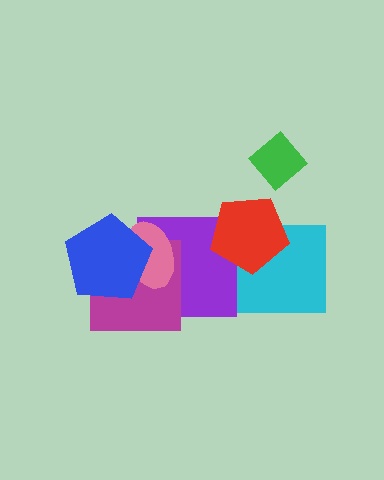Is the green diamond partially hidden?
No, no other shape covers it.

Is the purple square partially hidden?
Yes, it is partially covered by another shape.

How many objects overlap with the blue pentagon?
3 objects overlap with the blue pentagon.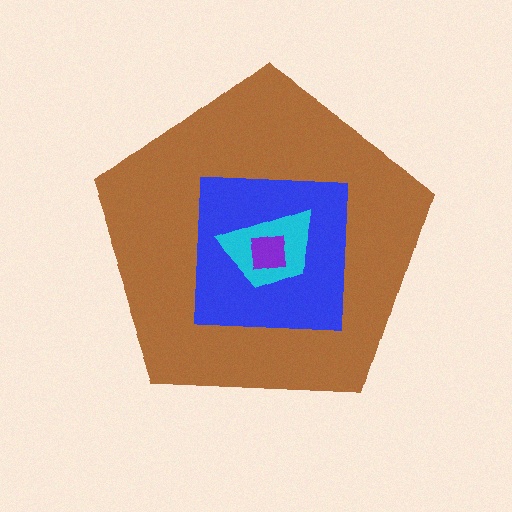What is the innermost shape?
The purple square.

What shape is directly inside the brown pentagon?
The blue square.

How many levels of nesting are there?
4.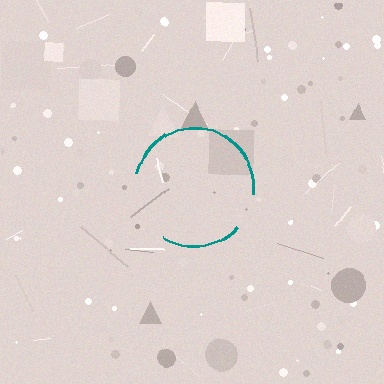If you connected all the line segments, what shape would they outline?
They would outline a circle.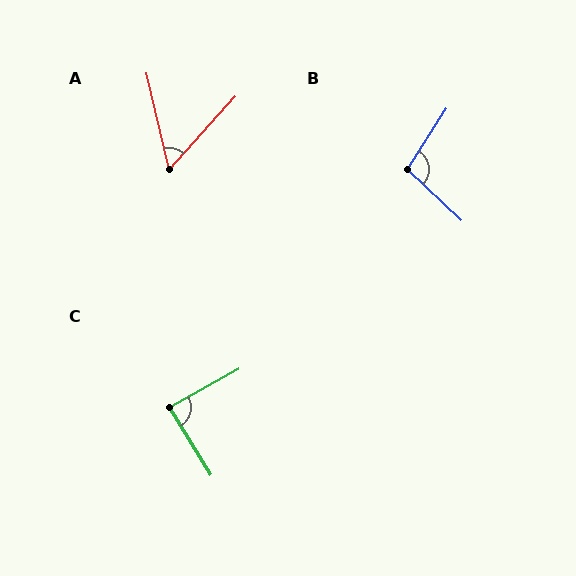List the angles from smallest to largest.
A (55°), C (87°), B (100°).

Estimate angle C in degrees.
Approximately 87 degrees.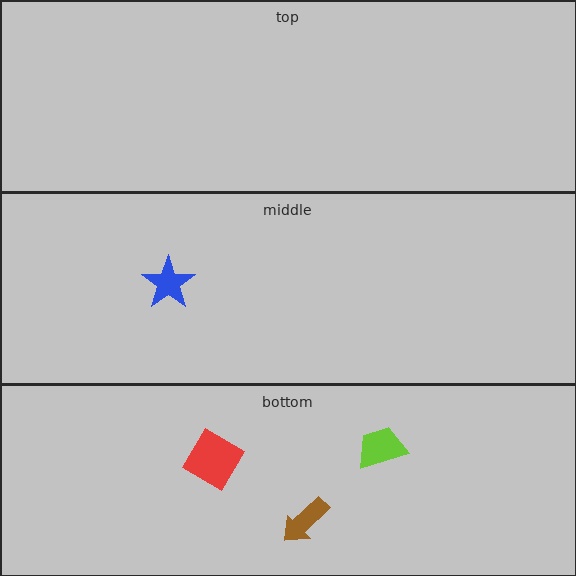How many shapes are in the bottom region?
3.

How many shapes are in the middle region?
1.